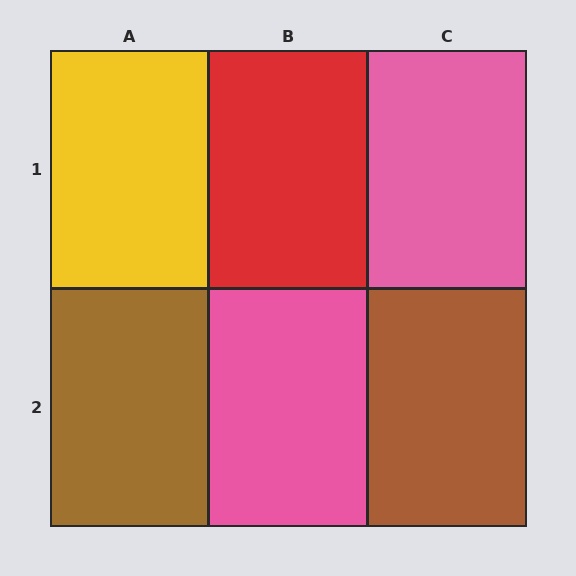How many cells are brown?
2 cells are brown.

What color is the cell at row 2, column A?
Brown.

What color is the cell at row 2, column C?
Brown.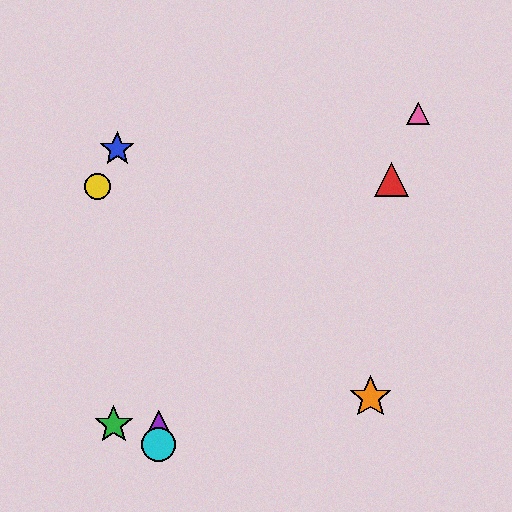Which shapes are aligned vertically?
The purple triangle, the cyan circle are aligned vertically.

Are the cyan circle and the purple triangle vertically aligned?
Yes, both are at x≈159.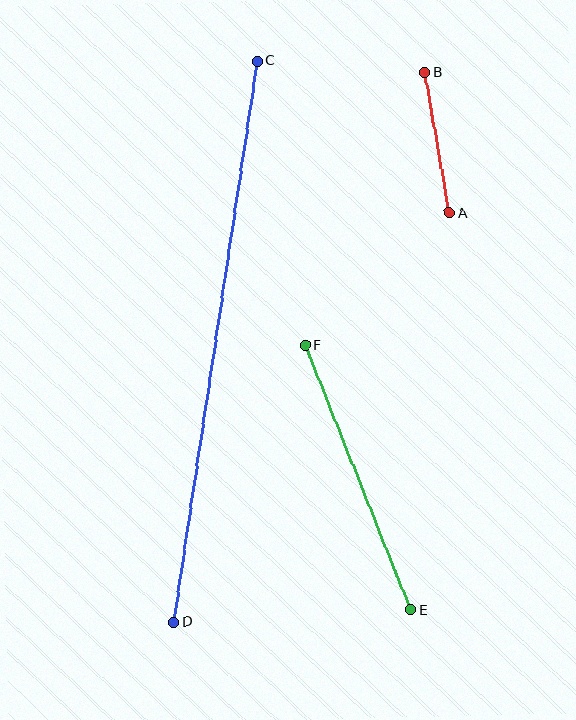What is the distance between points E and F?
The distance is approximately 285 pixels.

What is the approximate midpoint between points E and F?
The midpoint is at approximately (358, 478) pixels.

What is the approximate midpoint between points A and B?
The midpoint is at approximately (437, 143) pixels.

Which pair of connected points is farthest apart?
Points C and D are farthest apart.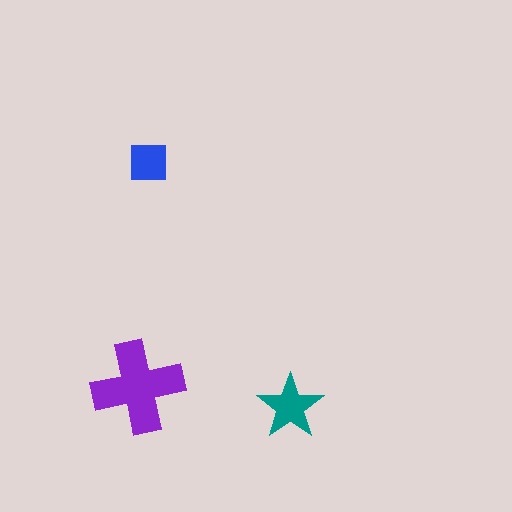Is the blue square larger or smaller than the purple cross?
Smaller.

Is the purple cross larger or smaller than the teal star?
Larger.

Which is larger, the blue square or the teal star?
The teal star.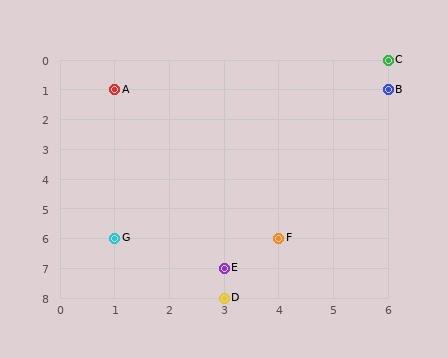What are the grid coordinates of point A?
Point A is at grid coordinates (1, 1).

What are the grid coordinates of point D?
Point D is at grid coordinates (3, 8).